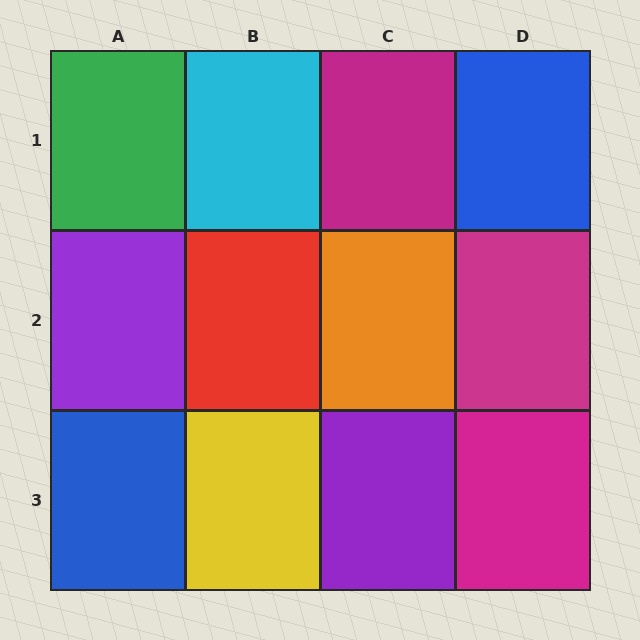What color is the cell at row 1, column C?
Magenta.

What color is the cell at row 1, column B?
Cyan.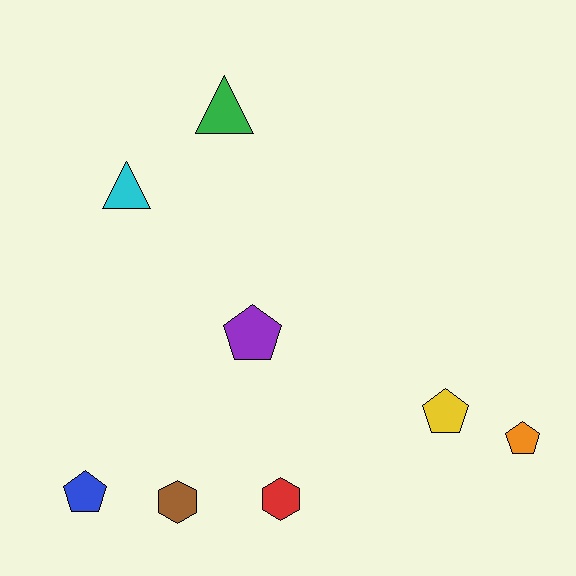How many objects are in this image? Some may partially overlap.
There are 8 objects.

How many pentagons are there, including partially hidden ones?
There are 4 pentagons.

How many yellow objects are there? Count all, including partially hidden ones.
There is 1 yellow object.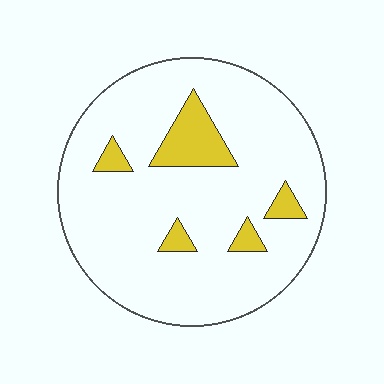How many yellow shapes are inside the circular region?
5.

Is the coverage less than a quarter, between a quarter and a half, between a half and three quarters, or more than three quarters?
Less than a quarter.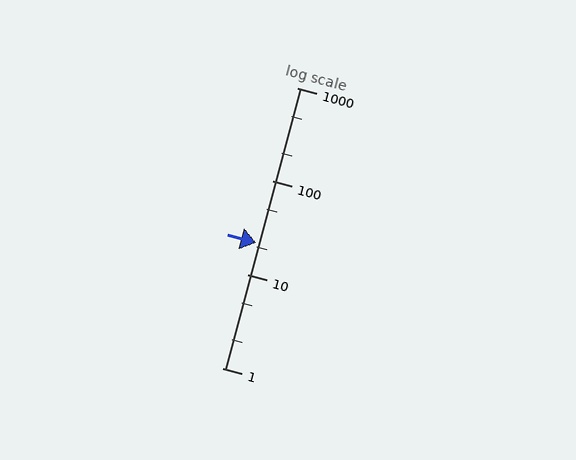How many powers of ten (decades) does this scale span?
The scale spans 3 decades, from 1 to 1000.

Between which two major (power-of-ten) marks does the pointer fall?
The pointer is between 10 and 100.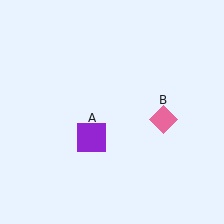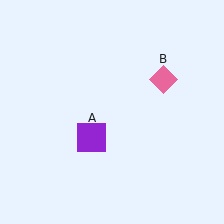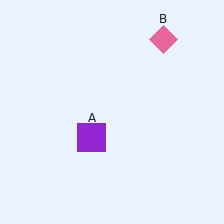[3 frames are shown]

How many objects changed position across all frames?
1 object changed position: pink diamond (object B).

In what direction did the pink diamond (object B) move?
The pink diamond (object B) moved up.